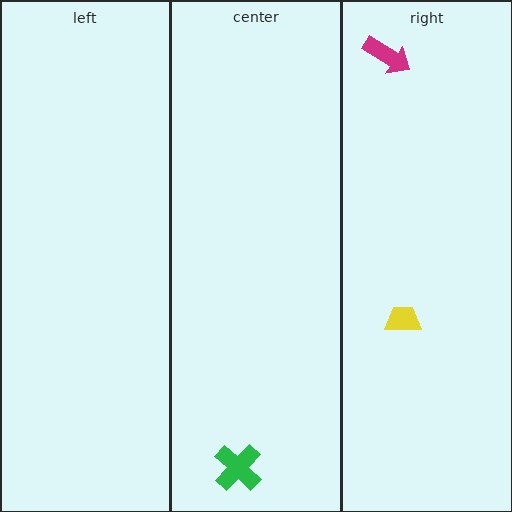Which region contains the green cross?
The center region.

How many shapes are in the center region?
1.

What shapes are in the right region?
The yellow trapezoid, the magenta arrow.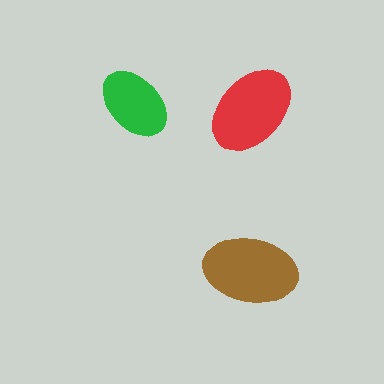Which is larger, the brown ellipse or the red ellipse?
The brown one.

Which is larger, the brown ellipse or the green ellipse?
The brown one.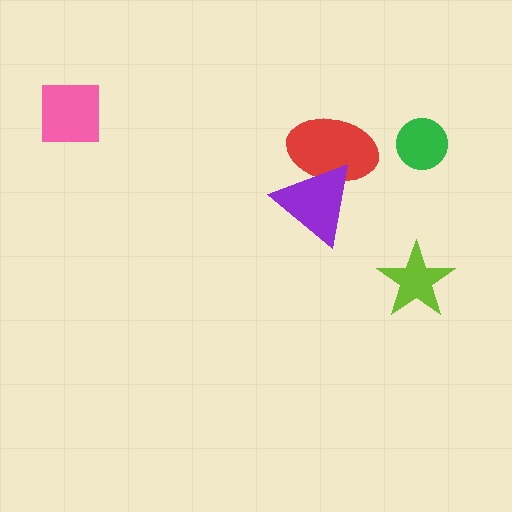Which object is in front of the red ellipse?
The purple triangle is in front of the red ellipse.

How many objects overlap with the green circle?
0 objects overlap with the green circle.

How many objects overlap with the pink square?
0 objects overlap with the pink square.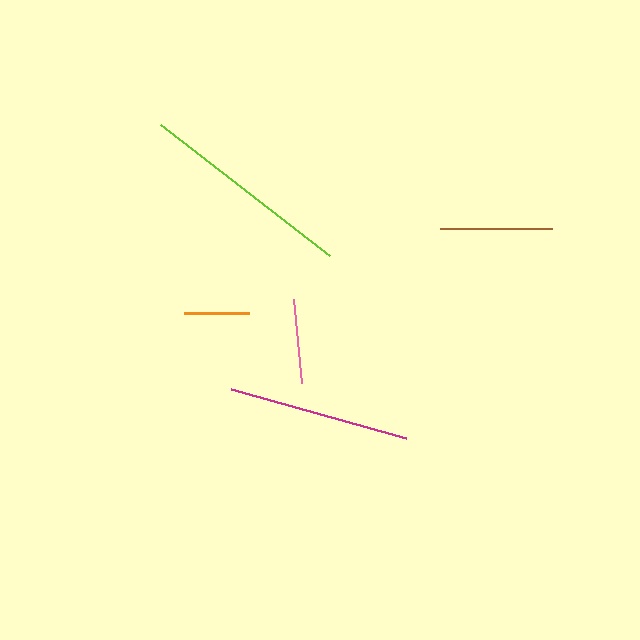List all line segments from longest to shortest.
From longest to shortest: lime, magenta, brown, pink, orange.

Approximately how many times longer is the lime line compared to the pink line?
The lime line is approximately 2.6 times the length of the pink line.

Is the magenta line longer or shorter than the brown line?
The magenta line is longer than the brown line.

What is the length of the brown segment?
The brown segment is approximately 112 pixels long.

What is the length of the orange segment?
The orange segment is approximately 66 pixels long.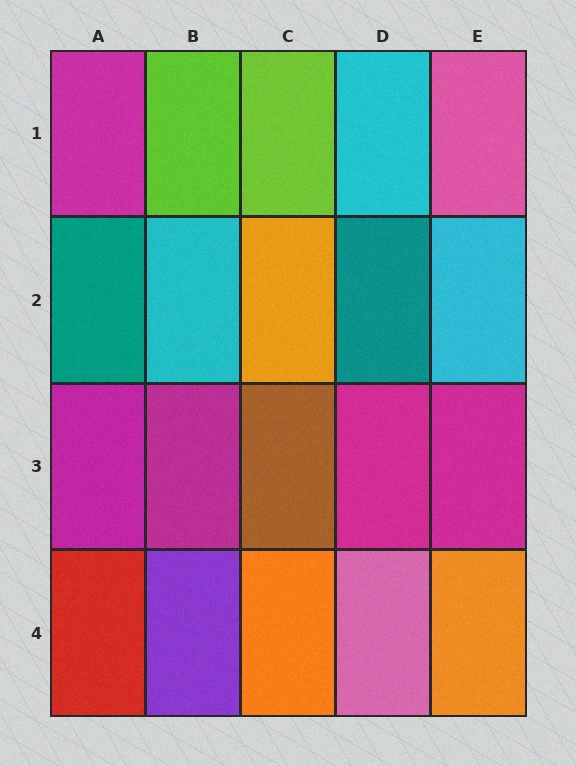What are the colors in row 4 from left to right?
Red, purple, orange, pink, orange.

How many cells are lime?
2 cells are lime.